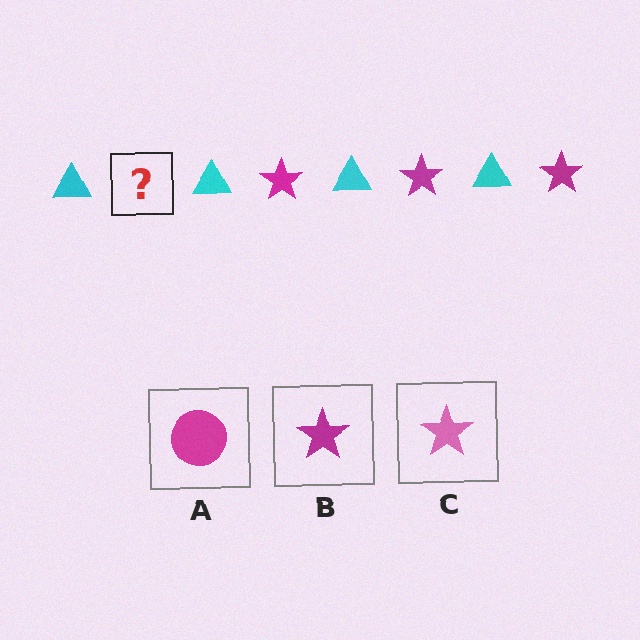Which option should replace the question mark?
Option B.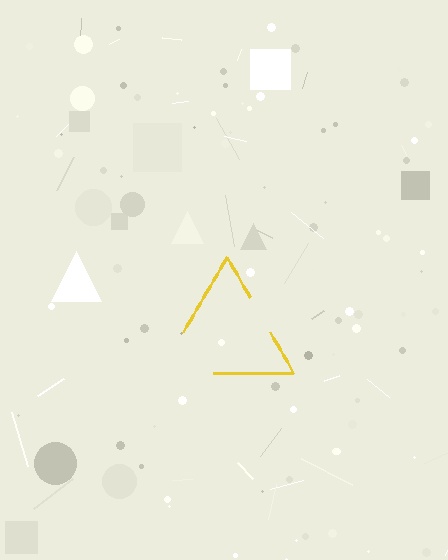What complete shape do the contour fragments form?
The contour fragments form a triangle.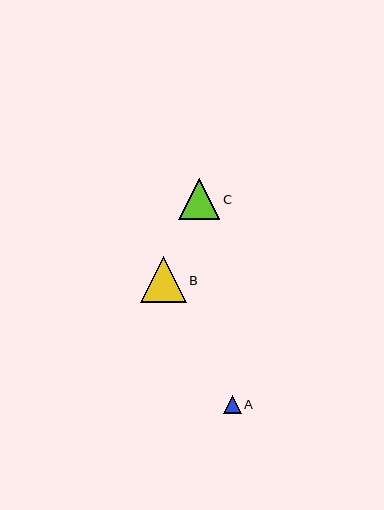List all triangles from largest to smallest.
From largest to smallest: B, C, A.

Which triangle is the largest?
Triangle B is the largest with a size of approximately 46 pixels.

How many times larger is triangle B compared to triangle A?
Triangle B is approximately 2.6 times the size of triangle A.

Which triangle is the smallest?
Triangle A is the smallest with a size of approximately 18 pixels.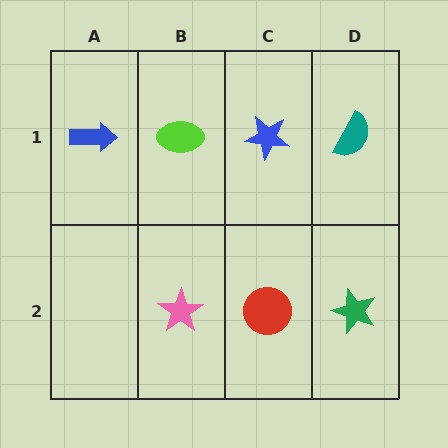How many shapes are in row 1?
4 shapes.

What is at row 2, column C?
A red circle.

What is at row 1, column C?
A blue star.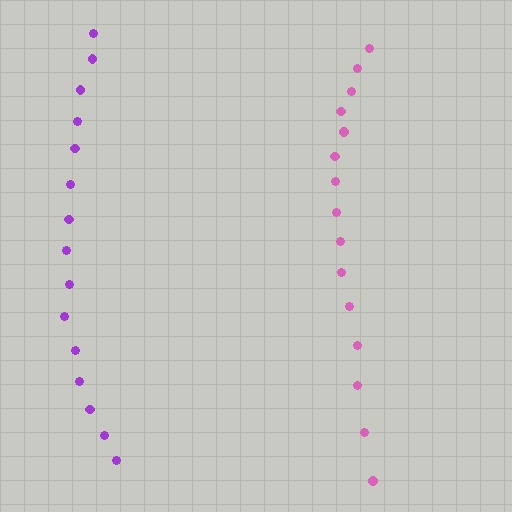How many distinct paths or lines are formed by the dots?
There are 2 distinct paths.